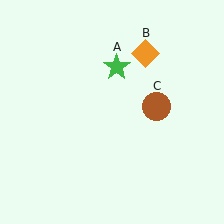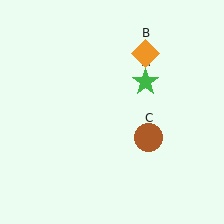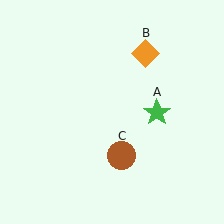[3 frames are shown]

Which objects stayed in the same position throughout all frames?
Orange diamond (object B) remained stationary.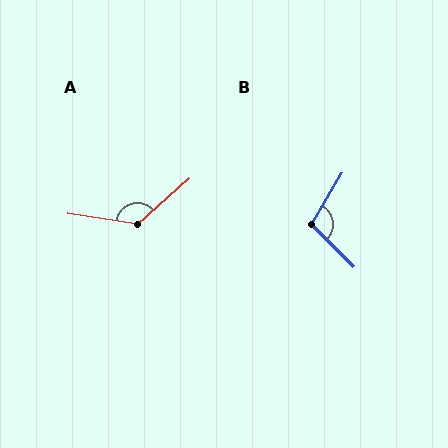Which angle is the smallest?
B, at approximately 104 degrees.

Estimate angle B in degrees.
Approximately 104 degrees.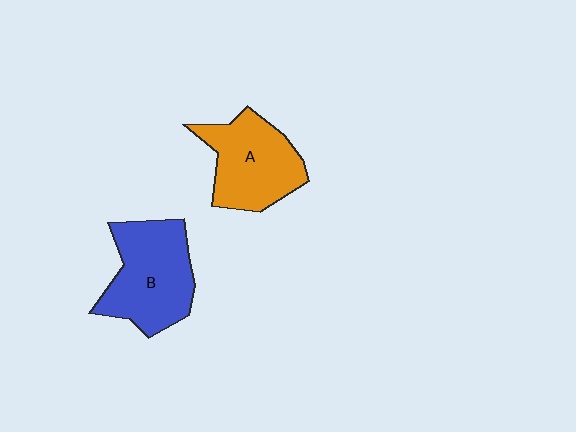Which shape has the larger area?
Shape B (blue).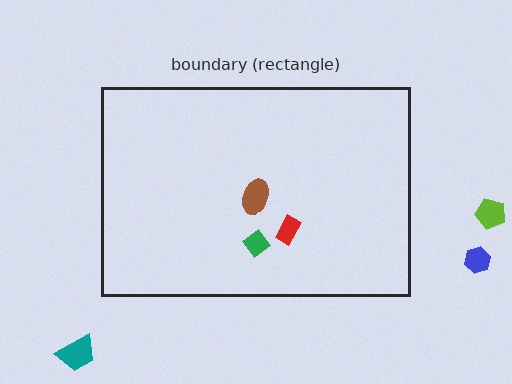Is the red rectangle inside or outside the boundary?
Inside.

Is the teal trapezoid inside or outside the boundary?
Outside.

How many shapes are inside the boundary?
3 inside, 3 outside.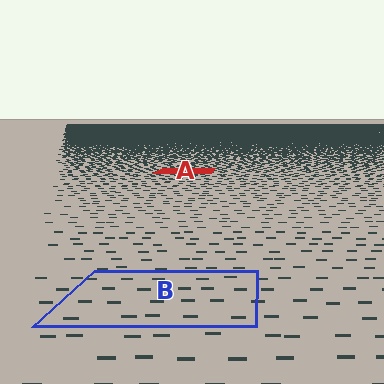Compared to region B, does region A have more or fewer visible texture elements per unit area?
Region A has more texture elements per unit area — they are packed more densely because it is farther away.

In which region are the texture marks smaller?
The texture marks are smaller in region A, because it is farther away.